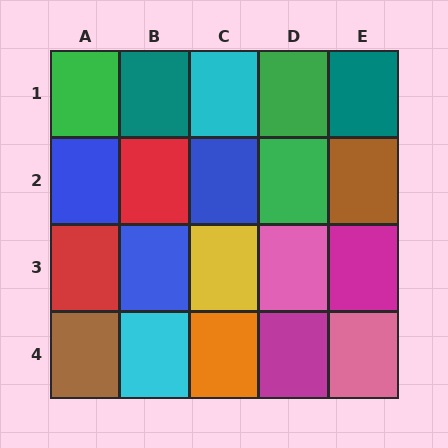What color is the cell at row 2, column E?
Brown.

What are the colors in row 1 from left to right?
Green, teal, cyan, green, teal.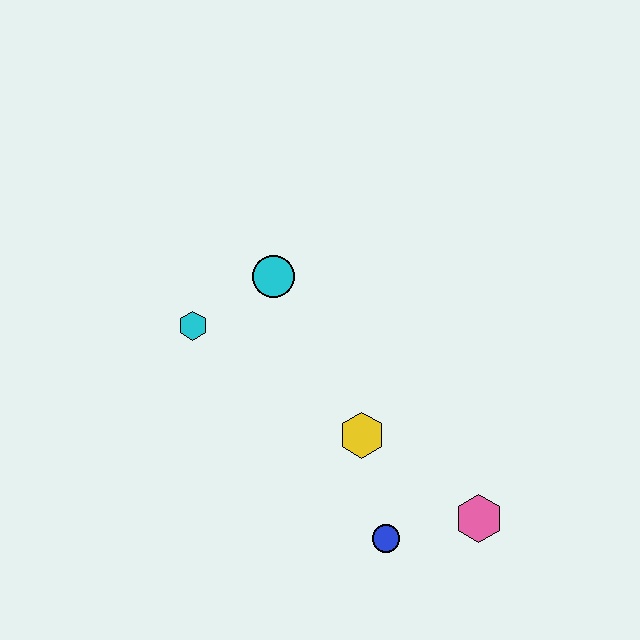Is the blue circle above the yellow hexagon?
No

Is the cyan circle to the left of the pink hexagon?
Yes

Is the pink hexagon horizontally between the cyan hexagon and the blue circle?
No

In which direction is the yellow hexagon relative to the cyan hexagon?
The yellow hexagon is to the right of the cyan hexagon.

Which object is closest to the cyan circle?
The cyan hexagon is closest to the cyan circle.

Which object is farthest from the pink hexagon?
The cyan hexagon is farthest from the pink hexagon.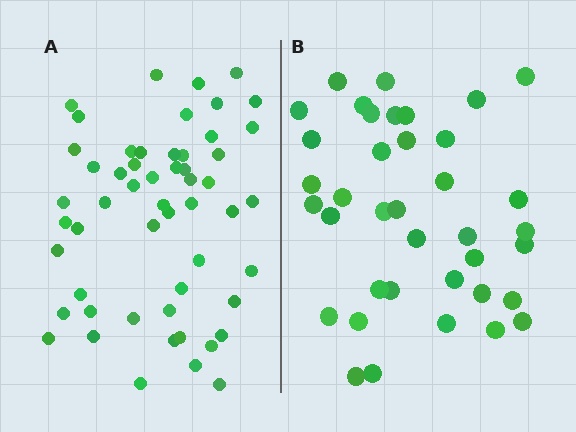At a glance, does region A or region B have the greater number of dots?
Region A (the left region) has more dots.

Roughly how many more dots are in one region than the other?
Region A has approximately 15 more dots than region B.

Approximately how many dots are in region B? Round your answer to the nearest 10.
About 40 dots. (The exact count is 38, which rounds to 40.)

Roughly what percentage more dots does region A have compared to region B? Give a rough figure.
About 40% more.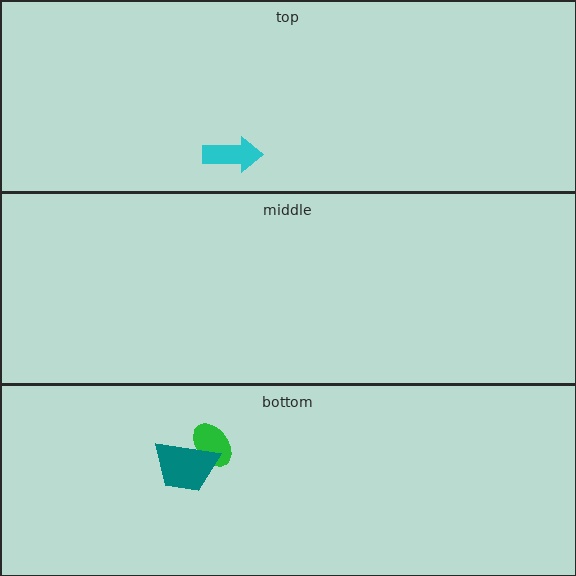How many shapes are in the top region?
1.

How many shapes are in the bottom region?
2.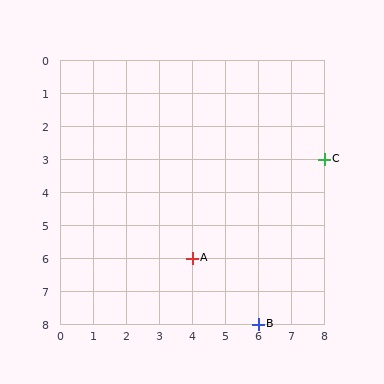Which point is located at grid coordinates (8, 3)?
Point C is at (8, 3).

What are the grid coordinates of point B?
Point B is at grid coordinates (6, 8).